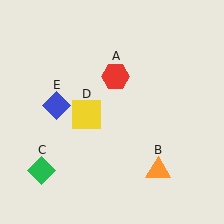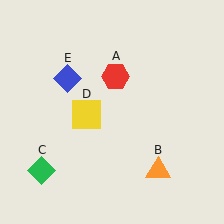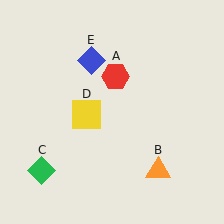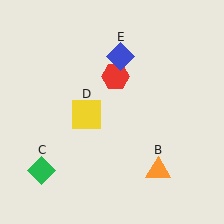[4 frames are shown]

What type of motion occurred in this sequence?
The blue diamond (object E) rotated clockwise around the center of the scene.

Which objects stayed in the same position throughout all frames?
Red hexagon (object A) and orange triangle (object B) and green diamond (object C) and yellow square (object D) remained stationary.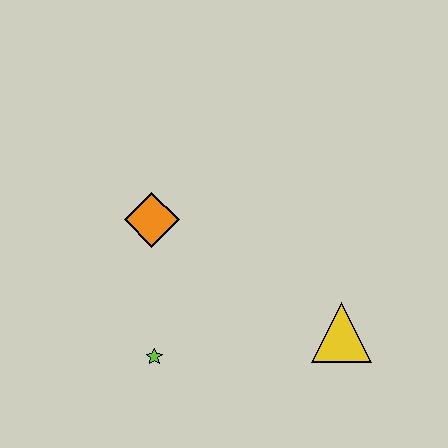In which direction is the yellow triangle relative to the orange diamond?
The yellow triangle is to the right of the orange diamond.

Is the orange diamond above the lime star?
Yes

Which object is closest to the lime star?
The orange diamond is closest to the lime star.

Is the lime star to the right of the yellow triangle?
No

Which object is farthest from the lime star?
The yellow triangle is farthest from the lime star.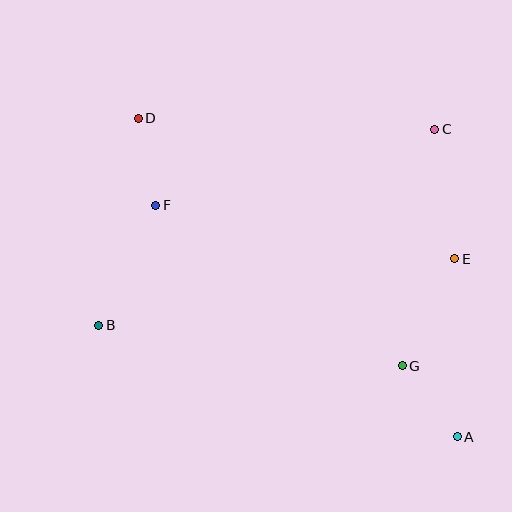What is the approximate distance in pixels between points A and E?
The distance between A and E is approximately 178 pixels.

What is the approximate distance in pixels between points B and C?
The distance between B and C is approximately 389 pixels.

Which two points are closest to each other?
Points D and F are closest to each other.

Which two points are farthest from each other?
Points A and D are farthest from each other.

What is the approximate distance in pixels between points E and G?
The distance between E and G is approximately 119 pixels.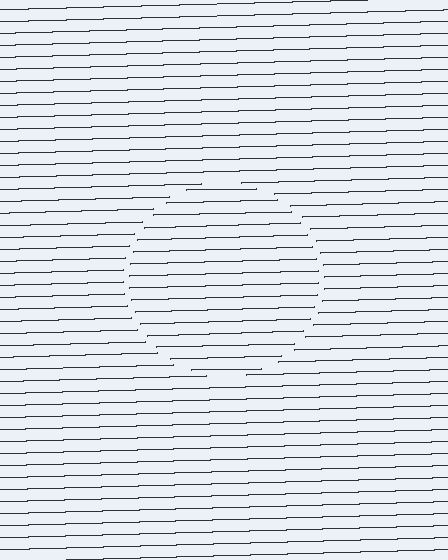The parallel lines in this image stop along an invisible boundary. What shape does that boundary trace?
An illusory circle. The interior of the shape contains the same grating, shifted by half a period — the contour is defined by the phase discontinuity where line-ends from the inner and outer gratings abut.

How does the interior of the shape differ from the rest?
The interior of the shape contains the same grating, shifted by half a period — the contour is defined by the phase discontinuity where line-ends from the inner and outer gratings abut.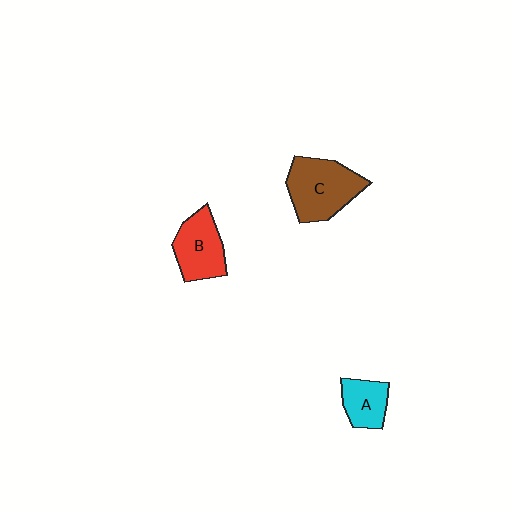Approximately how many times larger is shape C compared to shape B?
Approximately 1.3 times.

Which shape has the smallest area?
Shape A (cyan).